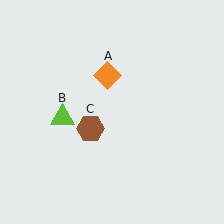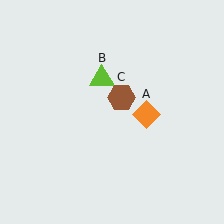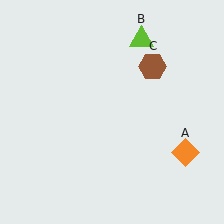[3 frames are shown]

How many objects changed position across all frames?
3 objects changed position: orange diamond (object A), lime triangle (object B), brown hexagon (object C).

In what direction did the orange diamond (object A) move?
The orange diamond (object A) moved down and to the right.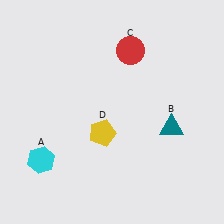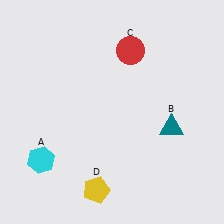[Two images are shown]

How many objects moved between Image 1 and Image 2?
1 object moved between the two images.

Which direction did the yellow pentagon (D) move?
The yellow pentagon (D) moved down.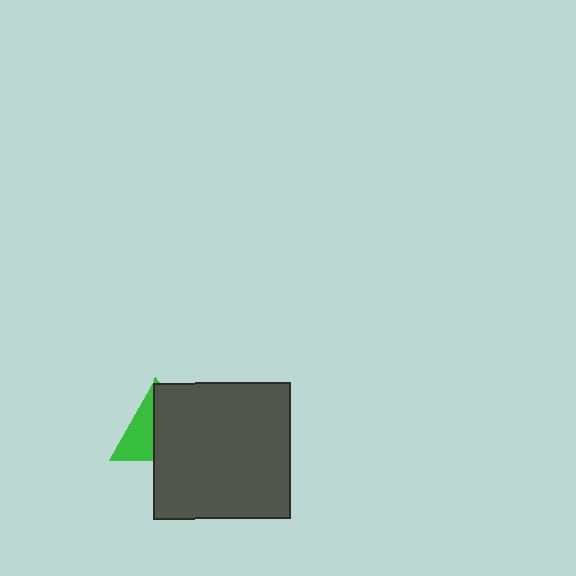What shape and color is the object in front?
The object in front is a dark gray square.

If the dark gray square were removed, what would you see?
You would see the complete green triangle.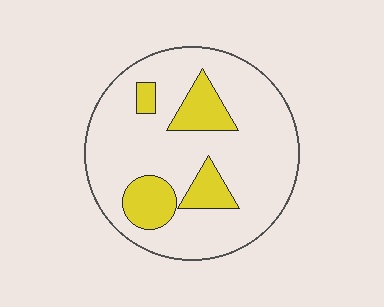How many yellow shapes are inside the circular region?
4.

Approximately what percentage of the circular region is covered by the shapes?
Approximately 20%.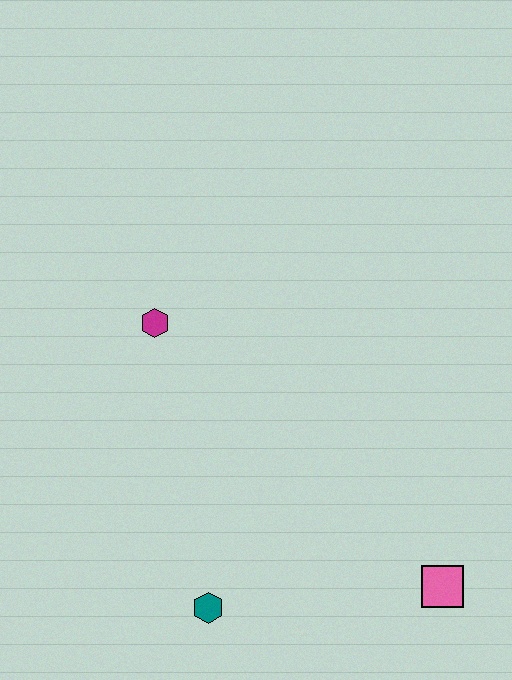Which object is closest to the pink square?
The teal hexagon is closest to the pink square.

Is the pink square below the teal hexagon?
No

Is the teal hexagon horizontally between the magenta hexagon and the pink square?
Yes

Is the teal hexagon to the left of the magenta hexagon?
No